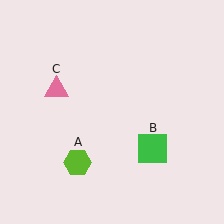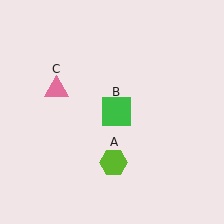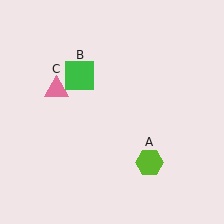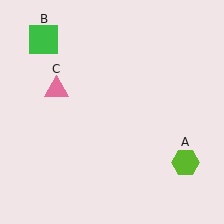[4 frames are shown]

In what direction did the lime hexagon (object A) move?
The lime hexagon (object A) moved right.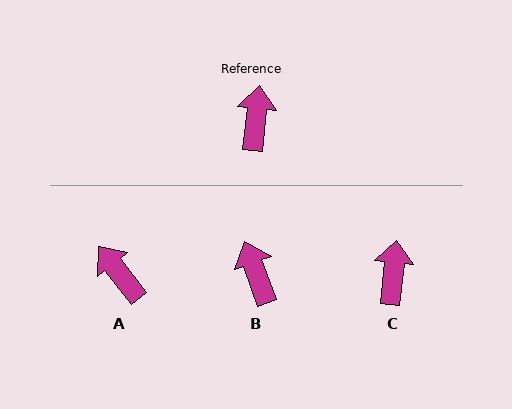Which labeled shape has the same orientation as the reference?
C.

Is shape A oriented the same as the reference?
No, it is off by about 45 degrees.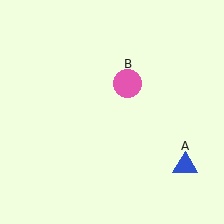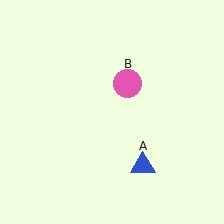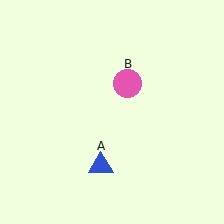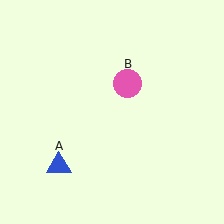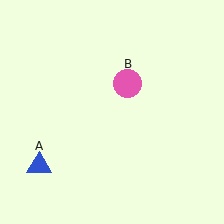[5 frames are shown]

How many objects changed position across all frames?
1 object changed position: blue triangle (object A).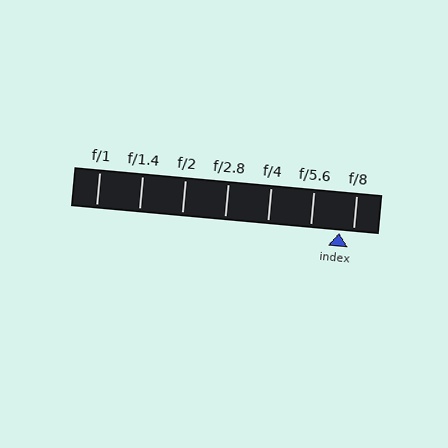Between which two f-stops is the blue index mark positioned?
The index mark is between f/5.6 and f/8.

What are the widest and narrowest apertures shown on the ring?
The widest aperture shown is f/1 and the narrowest is f/8.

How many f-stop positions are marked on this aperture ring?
There are 7 f-stop positions marked.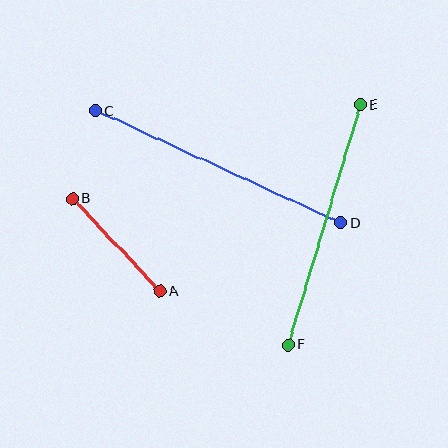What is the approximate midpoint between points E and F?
The midpoint is at approximately (324, 225) pixels.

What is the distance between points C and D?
The distance is approximately 270 pixels.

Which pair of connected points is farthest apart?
Points C and D are farthest apart.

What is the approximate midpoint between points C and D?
The midpoint is at approximately (218, 167) pixels.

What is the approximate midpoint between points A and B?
The midpoint is at approximately (116, 245) pixels.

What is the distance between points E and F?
The distance is approximately 251 pixels.